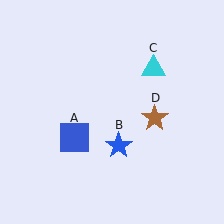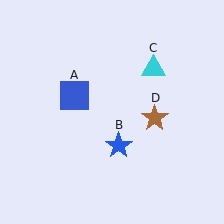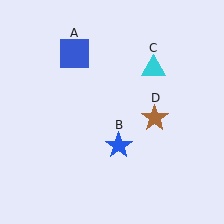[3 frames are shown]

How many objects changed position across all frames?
1 object changed position: blue square (object A).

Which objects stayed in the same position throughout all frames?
Blue star (object B) and cyan triangle (object C) and brown star (object D) remained stationary.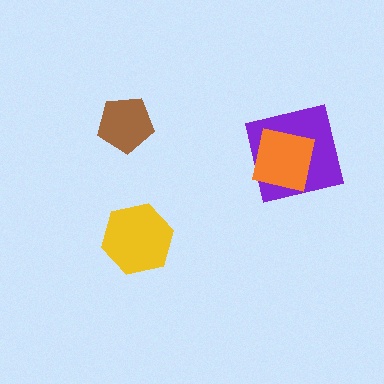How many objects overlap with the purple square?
1 object overlaps with the purple square.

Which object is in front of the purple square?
The orange square is in front of the purple square.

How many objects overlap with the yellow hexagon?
0 objects overlap with the yellow hexagon.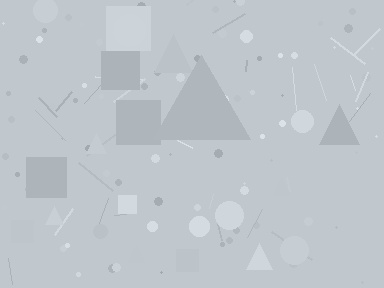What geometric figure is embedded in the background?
A triangle is embedded in the background.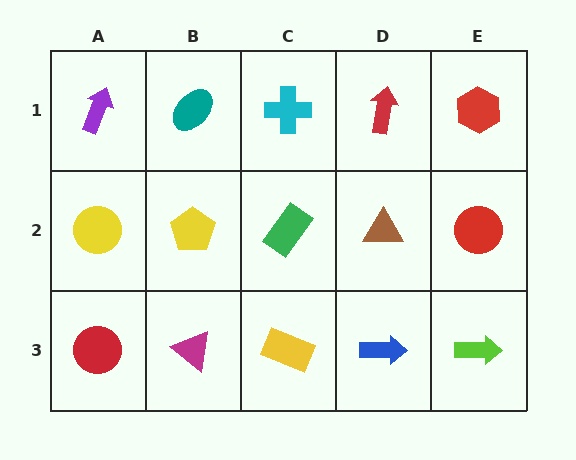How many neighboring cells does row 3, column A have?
2.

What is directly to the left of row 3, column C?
A magenta triangle.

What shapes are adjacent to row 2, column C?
A cyan cross (row 1, column C), a yellow rectangle (row 3, column C), a yellow pentagon (row 2, column B), a brown triangle (row 2, column D).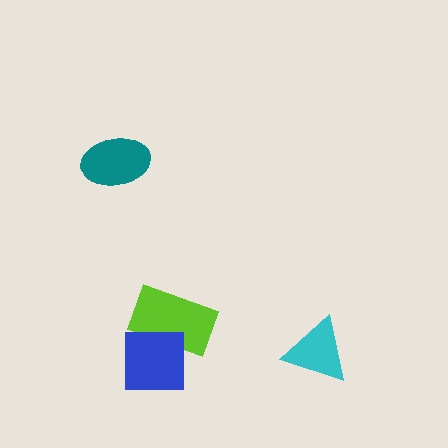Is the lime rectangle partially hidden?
Yes, it is partially covered by another shape.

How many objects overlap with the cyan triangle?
0 objects overlap with the cyan triangle.